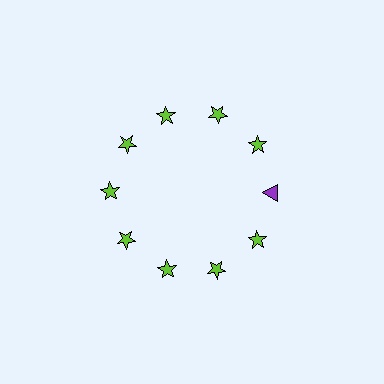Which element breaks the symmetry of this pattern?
The purple triangle at roughly the 3 o'clock position breaks the symmetry. All other shapes are lime stars.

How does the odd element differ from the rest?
It differs in both color (purple instead of lime) and shape (triangle instead of star).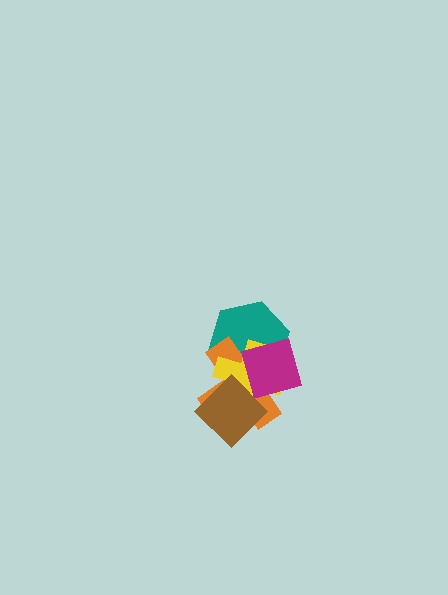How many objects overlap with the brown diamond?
3 objects overlap with the brown diamond.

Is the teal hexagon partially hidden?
Yes, it is partially covered by another shape.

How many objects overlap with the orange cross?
4 objects overlap with the orange cross.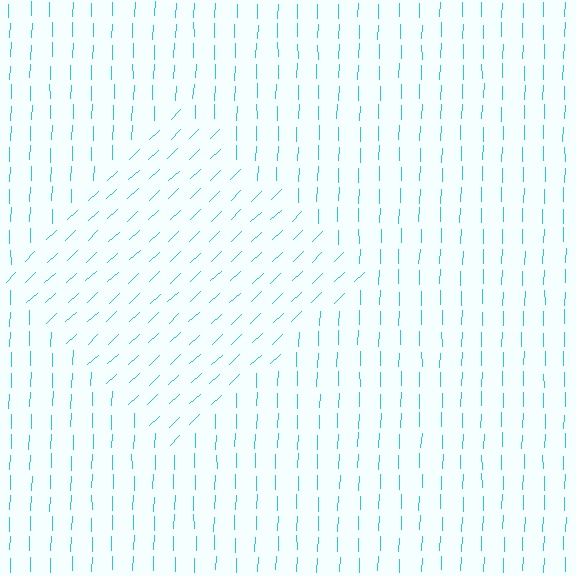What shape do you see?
I see a diamond.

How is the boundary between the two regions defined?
The boundary is defined purely by a change in line orientation (approximately 45 degrees difference). All lines are the same color and thickness.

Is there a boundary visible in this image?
Yes, there is a texture boundary formed by a change in line orientation.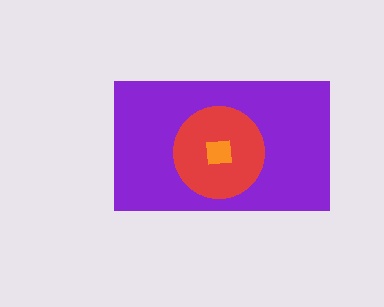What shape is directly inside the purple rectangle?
The red circle.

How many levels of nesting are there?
3.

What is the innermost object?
The orange square.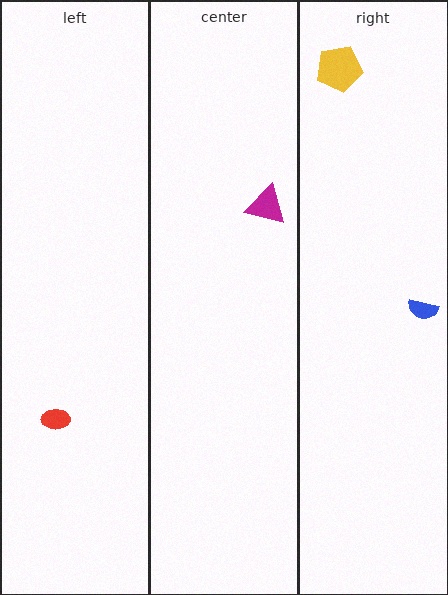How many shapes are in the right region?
2.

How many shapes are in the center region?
1.